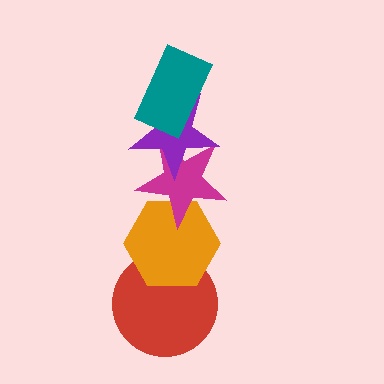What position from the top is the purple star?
The purple star is 2nd from the top.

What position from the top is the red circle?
The red circle is 5th from the top.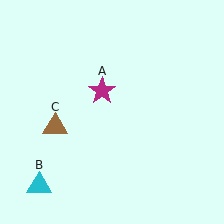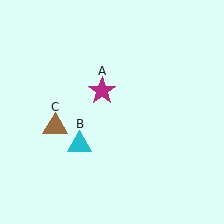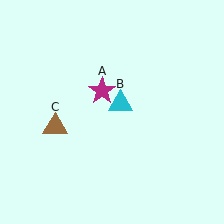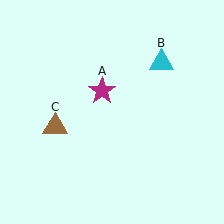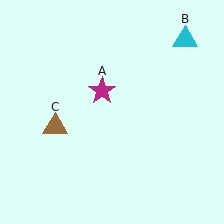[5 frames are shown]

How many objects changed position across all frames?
1 object changed position: cyan triangle (object B).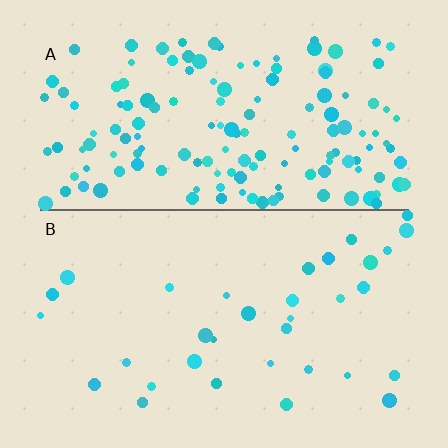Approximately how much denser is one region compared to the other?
Approximately 4.4× — region A over region B.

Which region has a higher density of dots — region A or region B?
A (the top).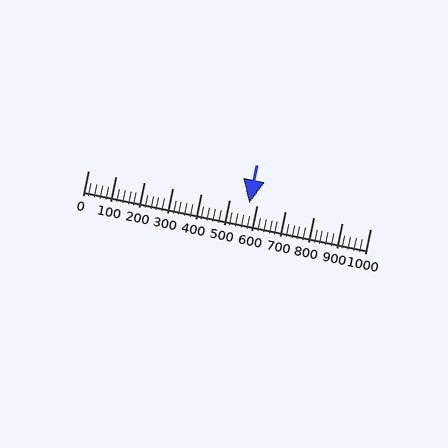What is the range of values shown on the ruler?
The ruler shows values from 0 to 1000.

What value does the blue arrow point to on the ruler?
The blue arrow points to approximately 570.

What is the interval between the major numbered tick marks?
The major tick marks are spaced 100 units apart.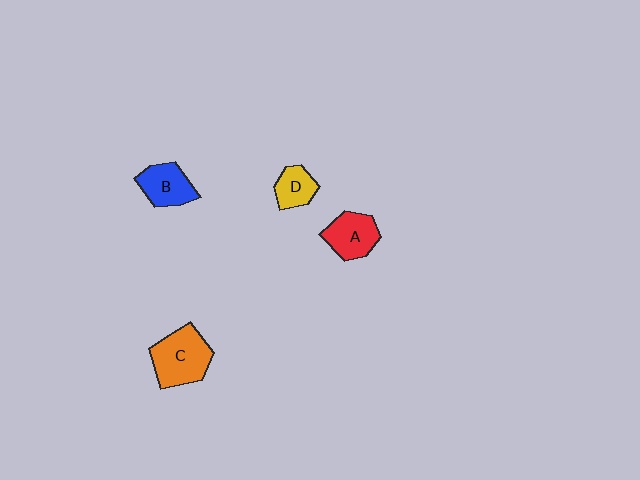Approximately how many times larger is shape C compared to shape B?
Approximately 1.4 times.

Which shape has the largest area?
Shape C (orange).